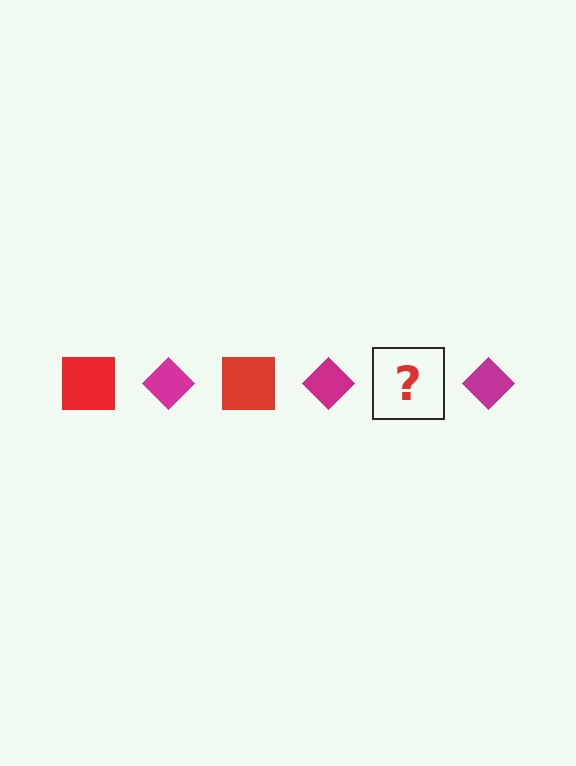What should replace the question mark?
The question mark should be replaced with a red square.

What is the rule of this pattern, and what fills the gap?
The rule is that the pattern alternates between red square and magenta diamond. The gap should be filled with a red square.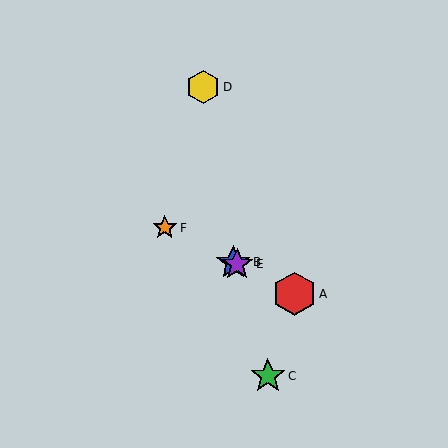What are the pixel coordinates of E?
Object E is at (237, 264).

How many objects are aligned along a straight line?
4 objects (A, B, E, F) are aligned along a straight line.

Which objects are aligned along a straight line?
Objects A, B, E, F are aligned along a straight line.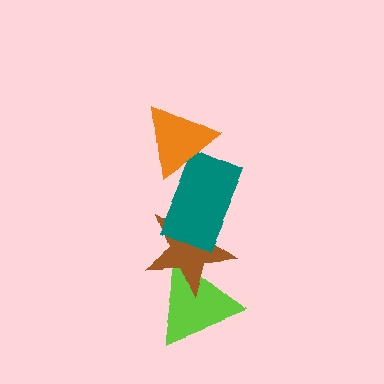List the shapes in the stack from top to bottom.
From top to bottom: the orange triangle, the teal rectangle, the brown star, the lime triangle.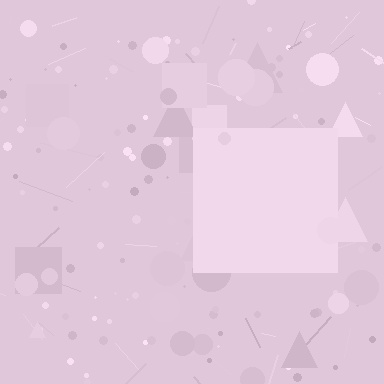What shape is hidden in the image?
A square is hidden in the image.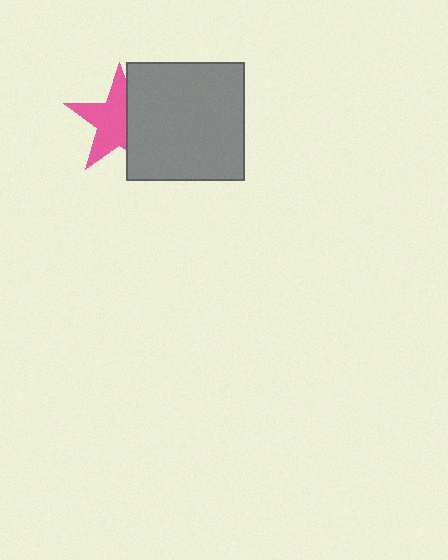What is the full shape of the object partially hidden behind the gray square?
The partially hidden object is a pink star.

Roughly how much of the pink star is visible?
About half of it is visible (roughly 61%).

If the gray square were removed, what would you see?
You would see the complete pink star.